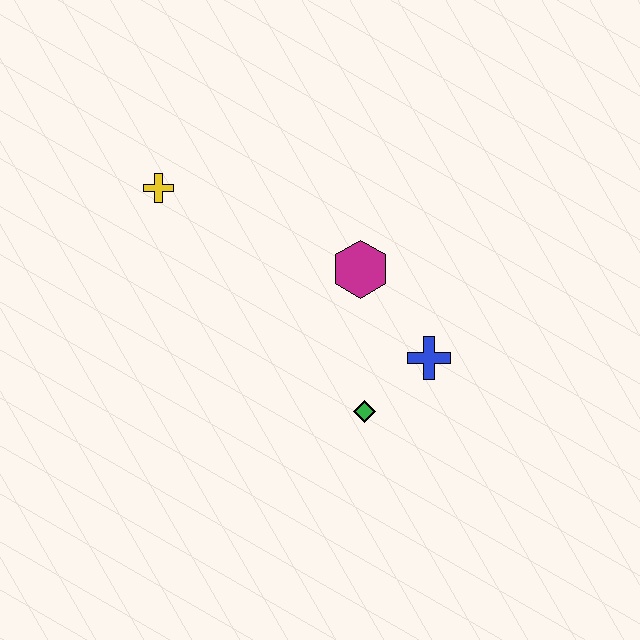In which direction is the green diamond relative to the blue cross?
The green diamond is to the left of the blue cross.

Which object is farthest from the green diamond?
The yellow cross is farthest from the green diamond.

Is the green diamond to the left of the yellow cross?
No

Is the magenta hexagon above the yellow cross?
No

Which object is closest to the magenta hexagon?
The blue cross is closest to the magenta hexagon.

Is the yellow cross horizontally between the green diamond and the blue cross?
No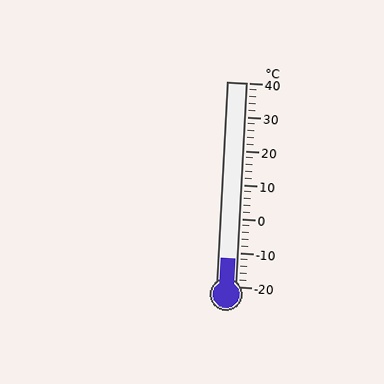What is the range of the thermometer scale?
The thermometer scale ranges from -20°C to 40°C.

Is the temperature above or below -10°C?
The temperature is below -10°C.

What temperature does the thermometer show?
The thermometer shows approximately -12°C.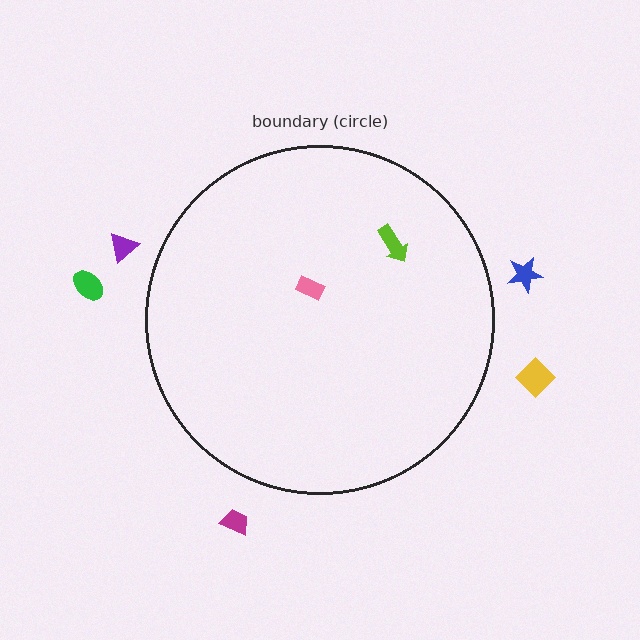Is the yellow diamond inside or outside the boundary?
Outside.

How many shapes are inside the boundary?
2 inside, 5 outside.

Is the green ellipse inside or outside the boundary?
Outside.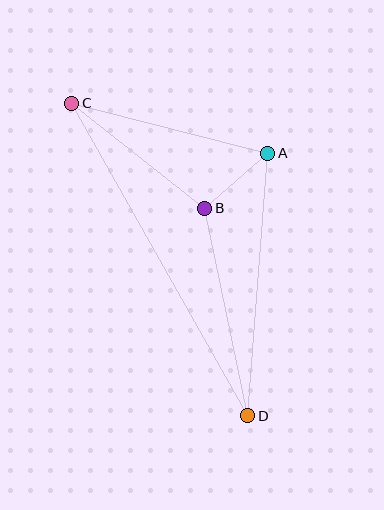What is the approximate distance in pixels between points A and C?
The distance between A and C is approximately 202 pixels.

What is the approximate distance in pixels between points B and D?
The distance between B and D is approximately 212 pixels.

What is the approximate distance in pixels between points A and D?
The distance between A and D is approximately 263 pixels.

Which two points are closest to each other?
Points A and B are closest to each other.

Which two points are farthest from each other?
Points C and D are farthest from each other.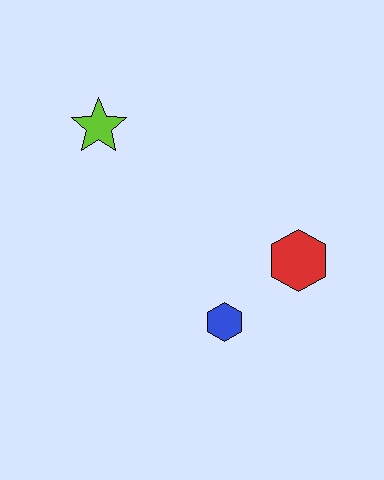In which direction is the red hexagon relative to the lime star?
The red hexagon is to the right of the lime star.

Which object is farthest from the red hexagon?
The lime star is farthest from the red hexagon.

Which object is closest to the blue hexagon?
The red hexagon is closest to the blue hexagon.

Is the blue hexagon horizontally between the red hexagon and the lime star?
Yes